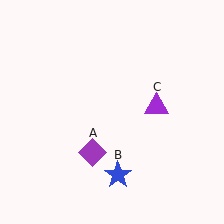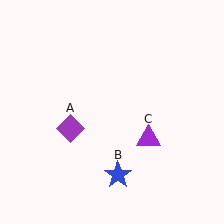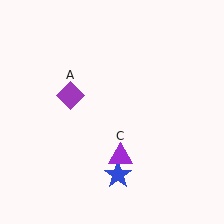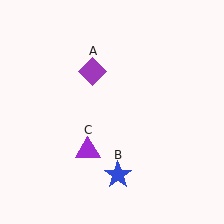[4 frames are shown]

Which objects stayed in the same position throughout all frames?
Blue star (object B) remained stationary.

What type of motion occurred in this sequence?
The purple diamond (object A), purple triangle (object C) rotated clockwise around the center of the scene.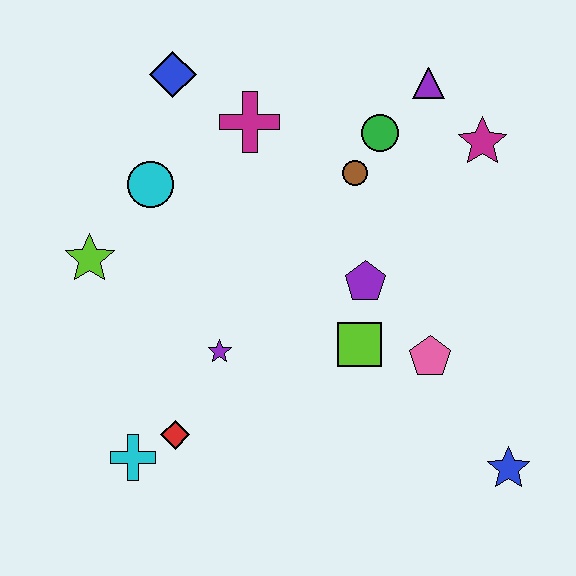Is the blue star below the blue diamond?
Yes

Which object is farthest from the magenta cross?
The blue star is farthest from the magenta cross.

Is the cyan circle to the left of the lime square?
Yes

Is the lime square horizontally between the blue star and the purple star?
Yes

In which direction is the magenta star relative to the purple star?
The magenta star is to the right of the purple star.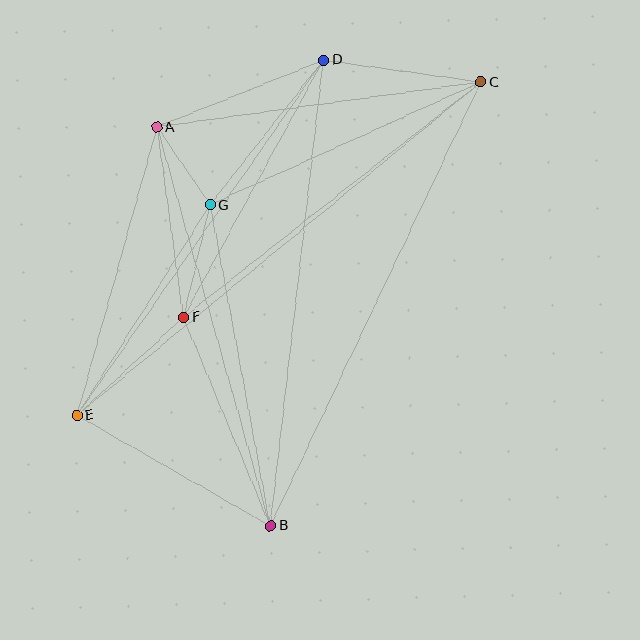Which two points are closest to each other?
Points A and G are closest to each other.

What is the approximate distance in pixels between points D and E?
The distance between D and E is approximately 432 pixels.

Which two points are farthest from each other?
Points C and E are farthest from each other.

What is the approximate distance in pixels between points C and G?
The distance between C and G is approximately 298 pixels.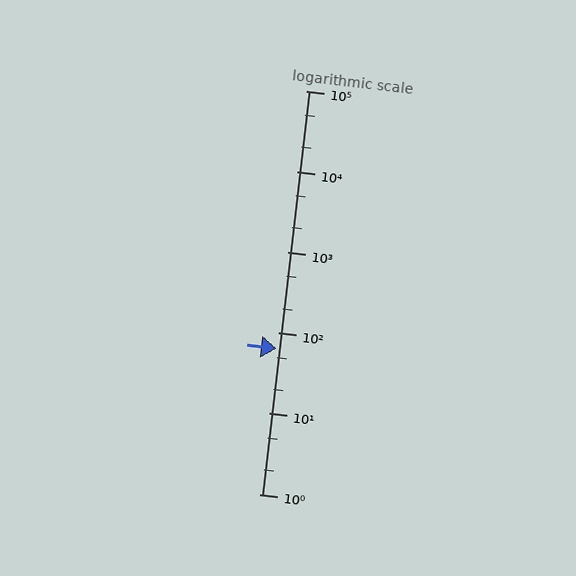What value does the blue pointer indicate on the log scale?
The pointer indicates approximately 63.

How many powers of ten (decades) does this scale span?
The scale spans 5 decades, from 1 to 100000.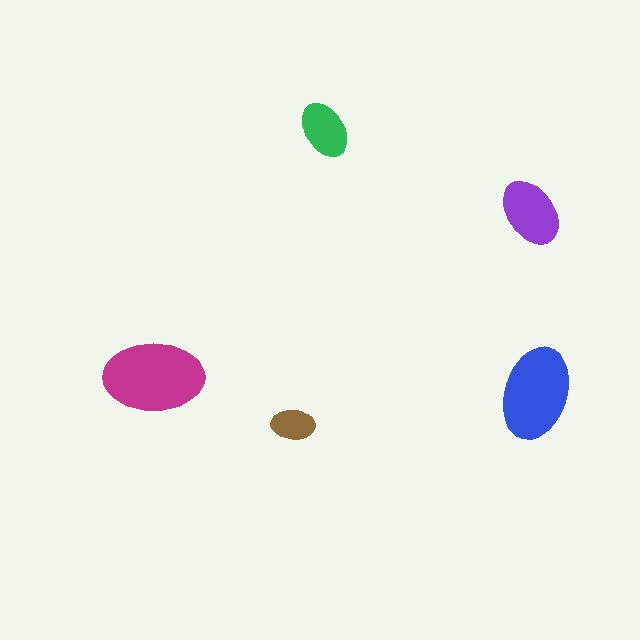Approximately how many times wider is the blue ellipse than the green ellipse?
About 1.5 times wider.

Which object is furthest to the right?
The blue ellipse is rightmost.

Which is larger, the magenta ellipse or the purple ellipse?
The magenta one.